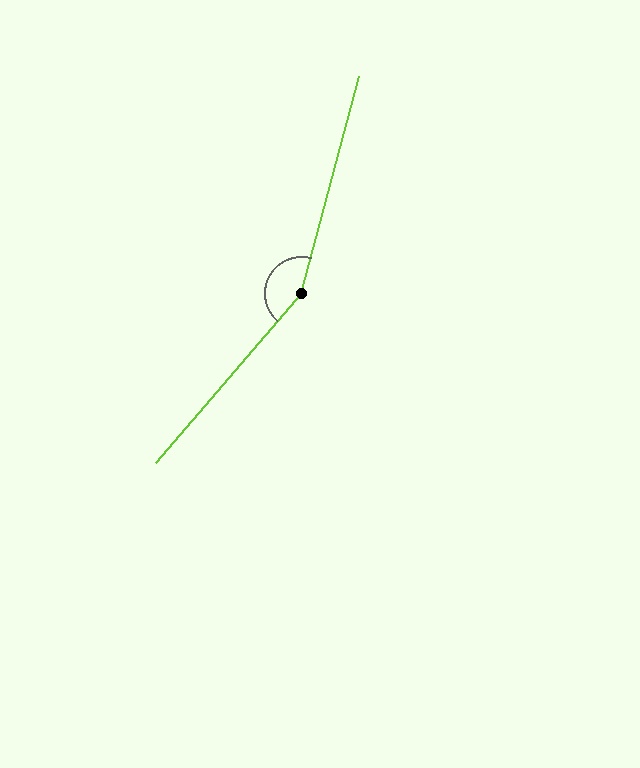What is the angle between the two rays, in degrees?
Approximately 154 degrees.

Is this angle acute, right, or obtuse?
It is obtuse.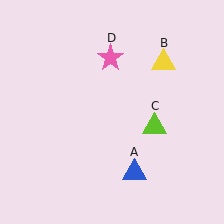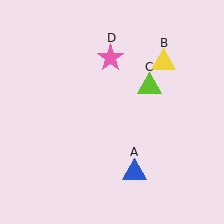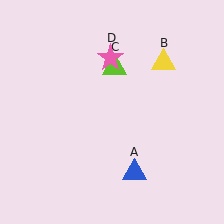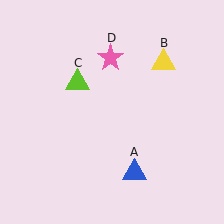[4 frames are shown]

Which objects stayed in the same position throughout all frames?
Blue triangle (object A) and yellow triangle (object B) and pink star (object D) remained stationary.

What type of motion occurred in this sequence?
The lime triangle (object C) rotated counterclockwise around the center of the scene.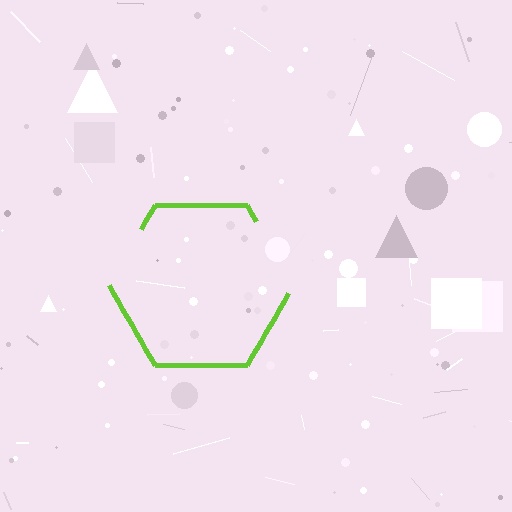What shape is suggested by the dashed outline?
The dashed outline suggests a hexagon.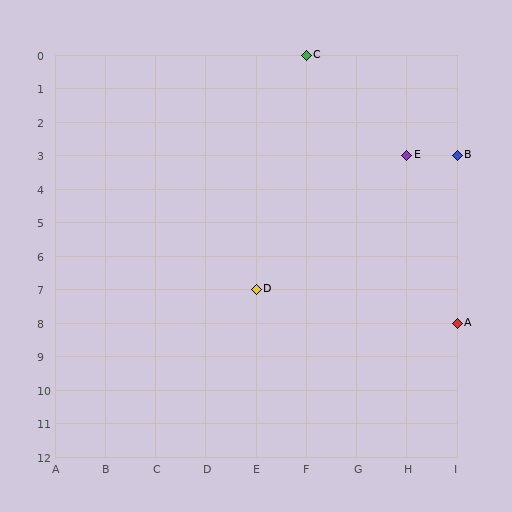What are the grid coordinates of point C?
Point C is at grid coordinates (F, 0).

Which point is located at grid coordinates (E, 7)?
Point D is at (E, 7).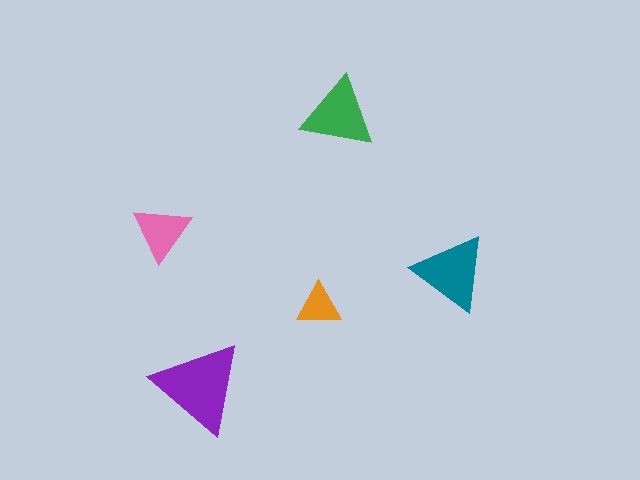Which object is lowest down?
The purple triangle is bottommost.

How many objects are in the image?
There are 5 objects in the image.